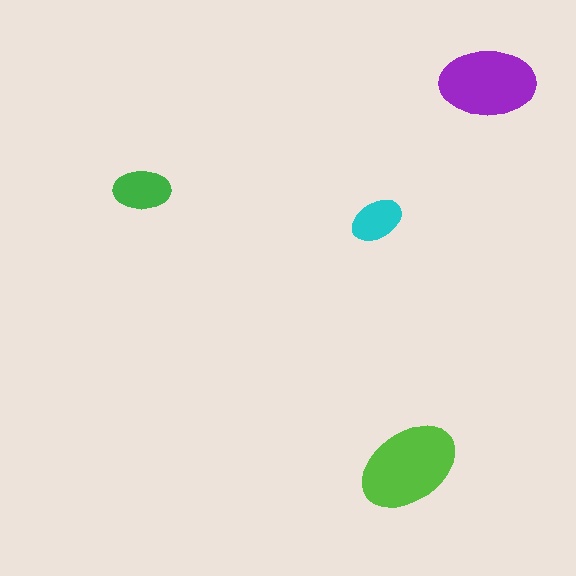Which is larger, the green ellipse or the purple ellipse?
The purple one.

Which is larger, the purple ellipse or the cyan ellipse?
The purple one.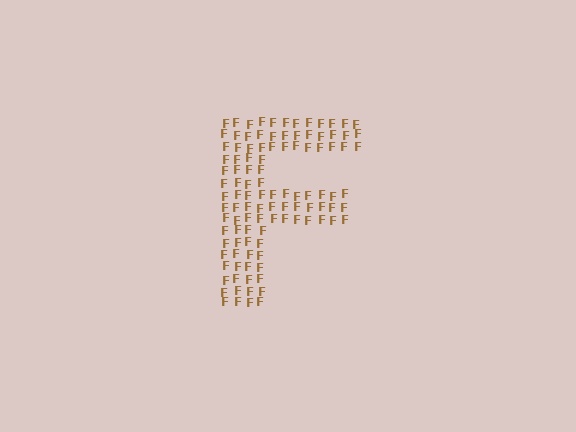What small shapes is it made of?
It is made of small letter F's.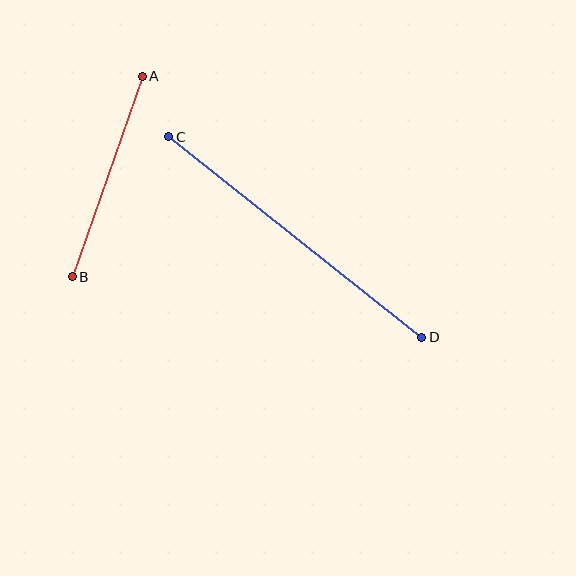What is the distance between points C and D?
The distance is approximately 323 pixels.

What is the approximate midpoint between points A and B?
The midpoint is at approximately (107, 176) pixels.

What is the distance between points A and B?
The distance is approximately 212 pixels.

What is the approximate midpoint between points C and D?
The midpoint is at approximately (295, 237) pixels.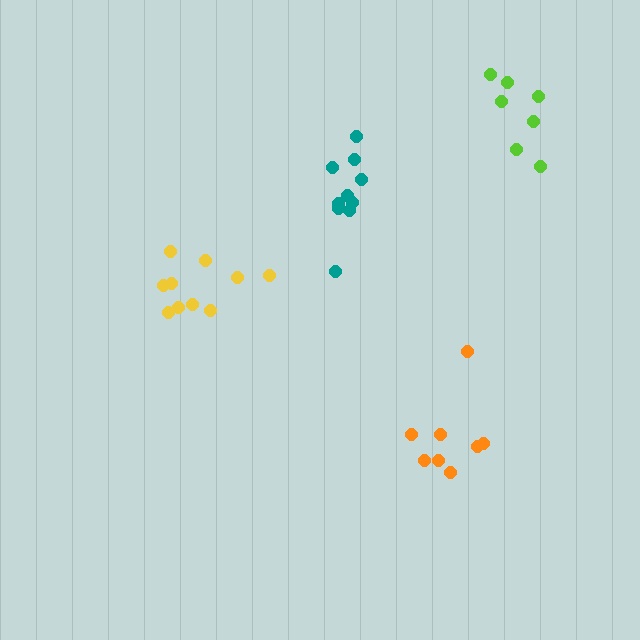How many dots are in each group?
Group 1: 10 dots, Group 2: 10 dots, Group 3: 7 dots, Group 4: 8 dots (35 total).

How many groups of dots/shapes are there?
There are 4 groups.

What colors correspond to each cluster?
The clusters are colored: yellow, teal, lime, orange.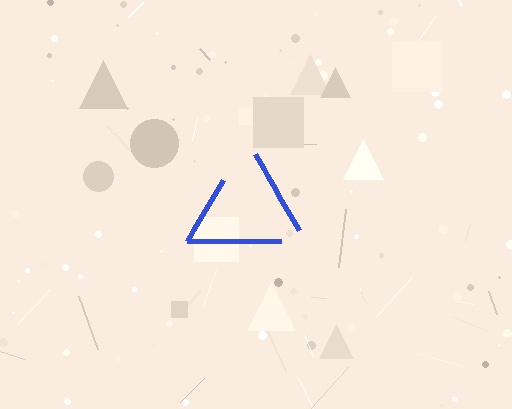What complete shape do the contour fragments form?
The contour fragments form a triangle.